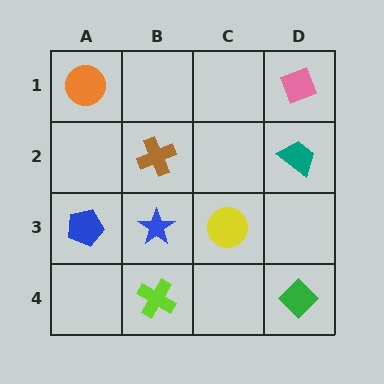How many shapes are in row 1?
2 shapes.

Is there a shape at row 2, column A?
No, that cell is empty.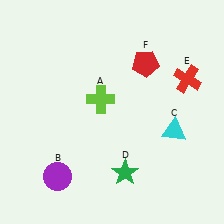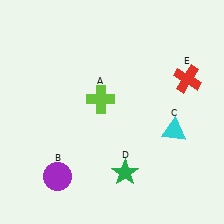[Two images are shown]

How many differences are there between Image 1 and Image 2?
There is 1 difference between the two images.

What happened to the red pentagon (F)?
The red pentagon (F) was removed in Image 2. It was in the top-right area of Image 1.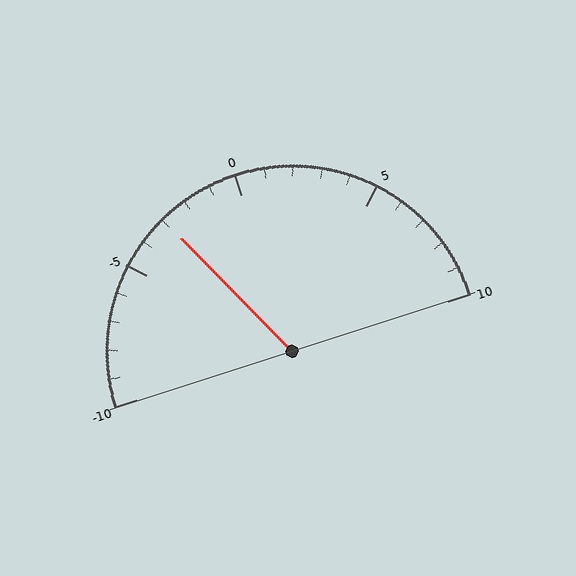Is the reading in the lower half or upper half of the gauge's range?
The reading is in the lower half of the range (-10 to 10).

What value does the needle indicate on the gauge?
The needle indicates approximately -3.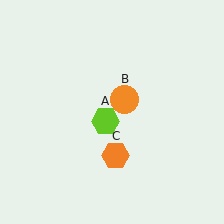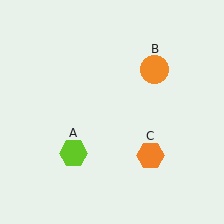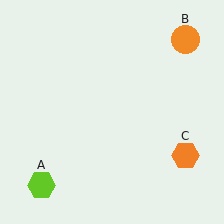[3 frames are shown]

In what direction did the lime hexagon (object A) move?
The lime hexagon (object A) moved down and to the left.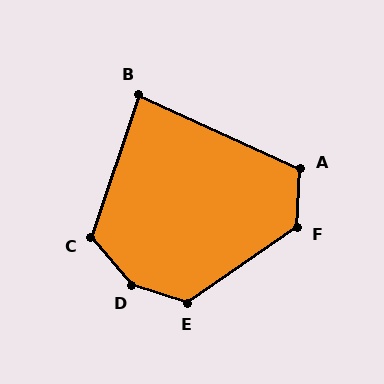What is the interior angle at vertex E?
Approximately 128 degrees (obtuse).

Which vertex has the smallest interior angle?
B, at approximately 84 degrees.